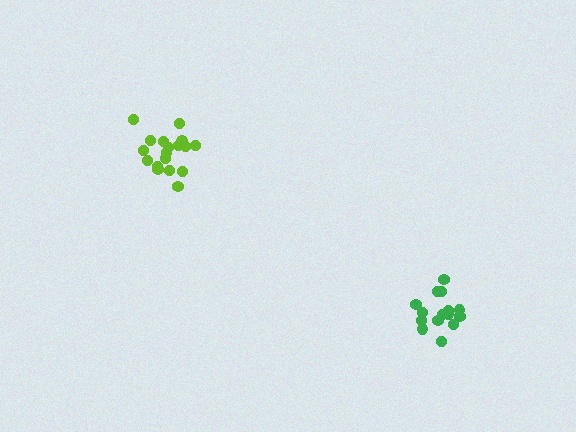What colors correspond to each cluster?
The clusters are colored: green, lime.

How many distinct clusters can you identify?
There are 2 distinct clusters.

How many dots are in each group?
Group 1: 15 dots, Group 2: 18 dots (33 total).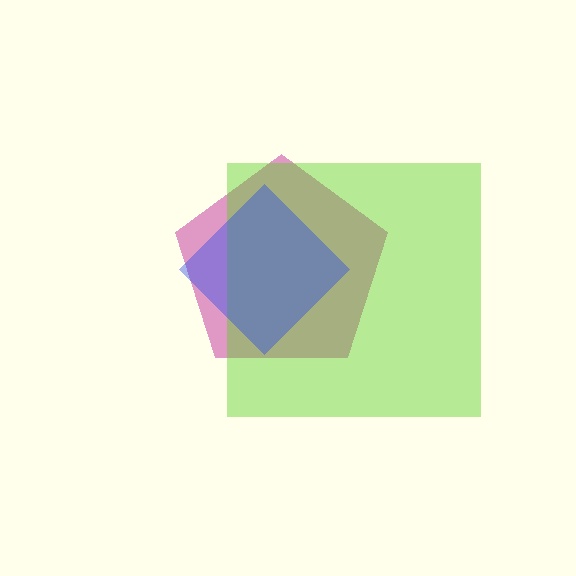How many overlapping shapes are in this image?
There are 3 overlapping shapes in the image.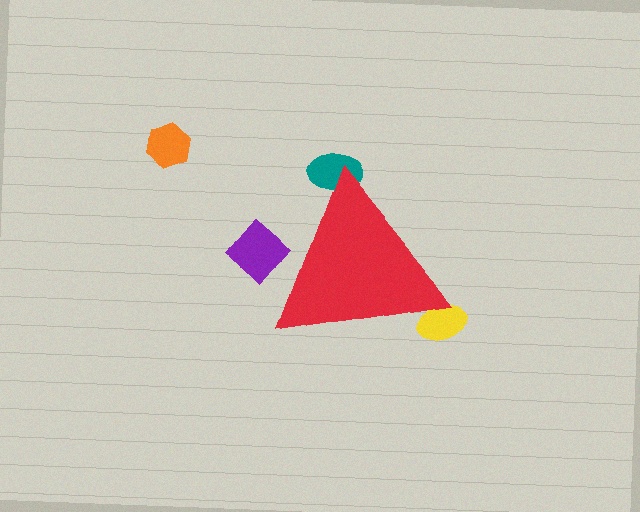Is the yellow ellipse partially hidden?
Yes, the yellow ellipse is partially hidden behind the red triangle.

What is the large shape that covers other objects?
A red triangle.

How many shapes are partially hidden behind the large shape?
3 shapes are partially hidden.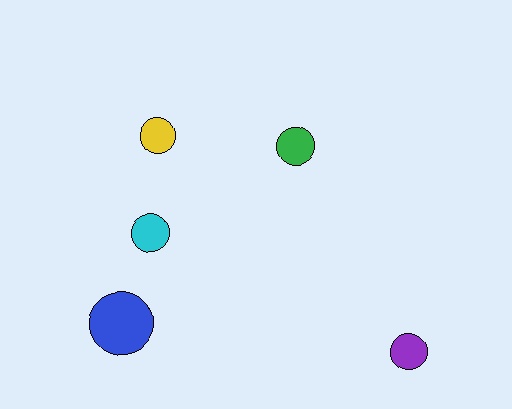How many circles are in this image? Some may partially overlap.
There are 5 circles.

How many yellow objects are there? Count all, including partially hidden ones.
There is 1 yellow object.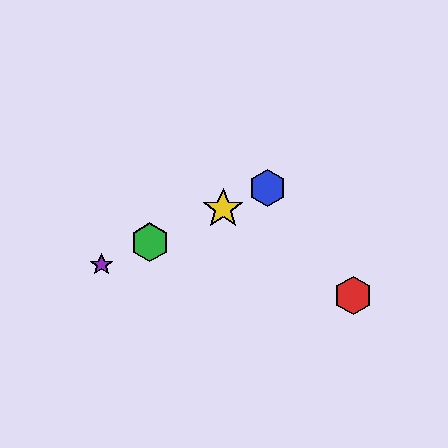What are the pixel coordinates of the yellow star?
The yellow star is at (223, 209).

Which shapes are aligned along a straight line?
The blue hexagon, the green hexagon, the yellow star, the purple star are aligned along a straight line.